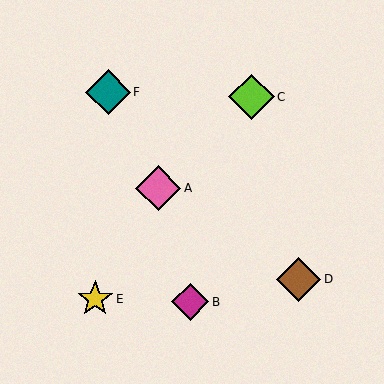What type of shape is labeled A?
Shape A is a pink diamond.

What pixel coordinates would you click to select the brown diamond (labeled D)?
Click at (299, 279) to select the brown diamond D.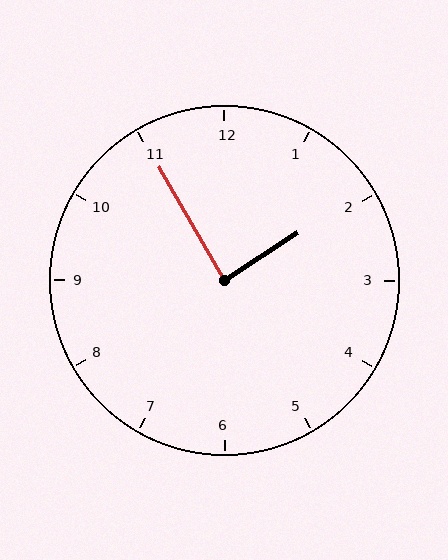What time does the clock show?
1:55.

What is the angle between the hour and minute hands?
Approximately 88 degrees.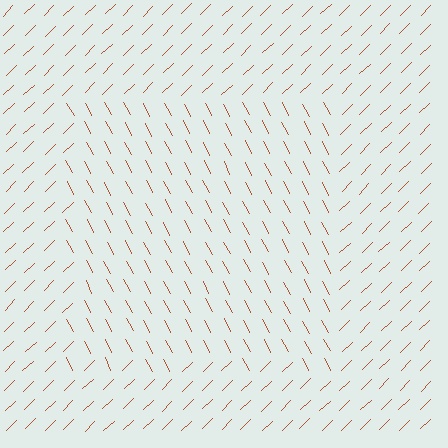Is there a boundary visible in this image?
Yes, there is a texture boundary formed by a change in line orientation.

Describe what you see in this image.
The image is filled with small brown line segments. A rectangle region in the image has lines oriented differently from the surrounding lines, creating a visible texture boundary.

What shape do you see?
I see a rectangle.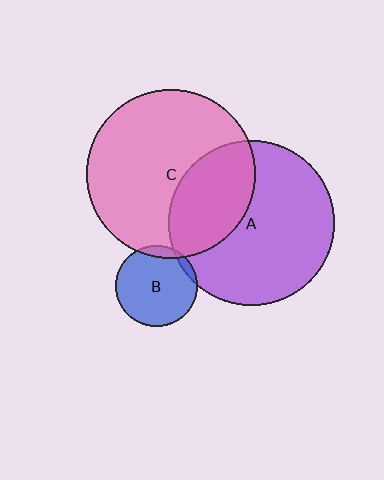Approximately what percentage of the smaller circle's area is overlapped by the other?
Approximately 5%.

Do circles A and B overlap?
Yes.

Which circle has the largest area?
Circle C (pink).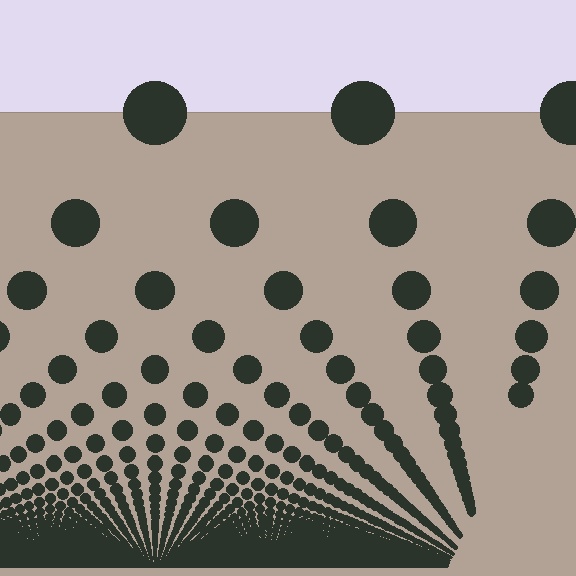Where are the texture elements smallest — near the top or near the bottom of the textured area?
Near the bottom.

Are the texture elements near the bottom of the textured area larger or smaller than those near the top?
Smaller. The gradient is inverted — elements near the bottom are smaller and denser.